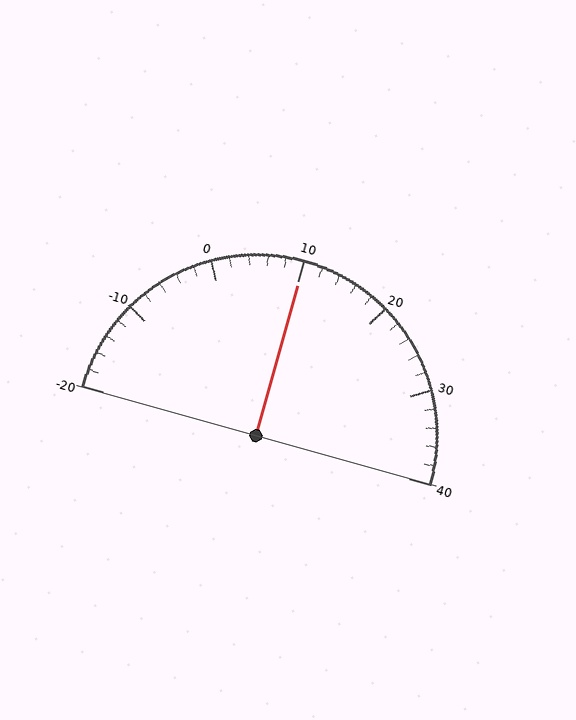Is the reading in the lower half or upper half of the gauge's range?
The reading is in the upper half of the range (-20 to 40).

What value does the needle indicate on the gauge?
The needle indicates approximately 10.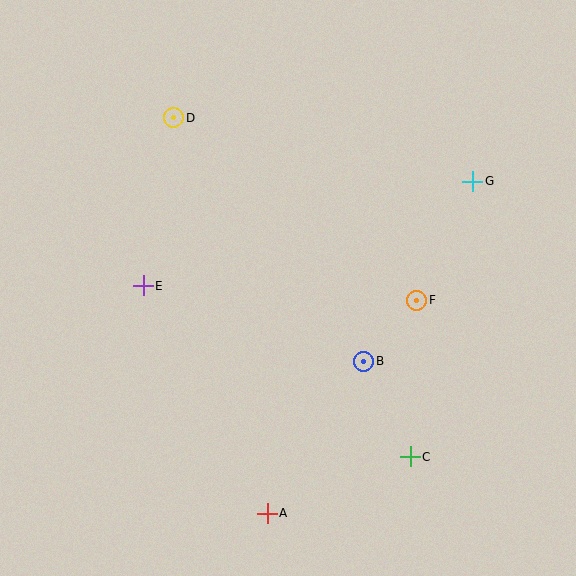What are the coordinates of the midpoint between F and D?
The midpoint between F and D is at (295, 209).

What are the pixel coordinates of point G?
Point G is at (473, 181).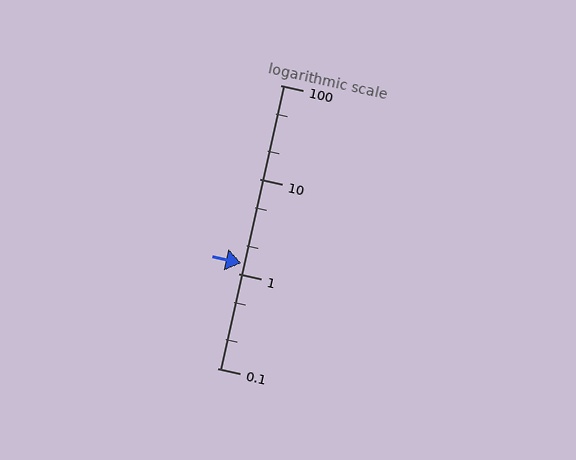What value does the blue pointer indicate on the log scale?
The pointer indicates approximately 1.3.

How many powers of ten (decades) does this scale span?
The scale spans 3 decades, from 0.1 to 100.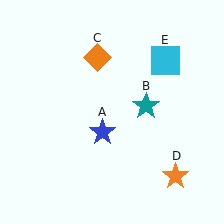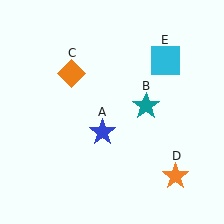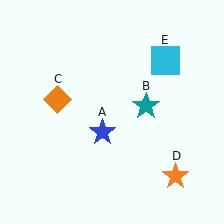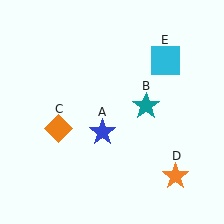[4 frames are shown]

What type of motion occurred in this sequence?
The orange diamond (object C) rotated counterclockwise around the center of the scene.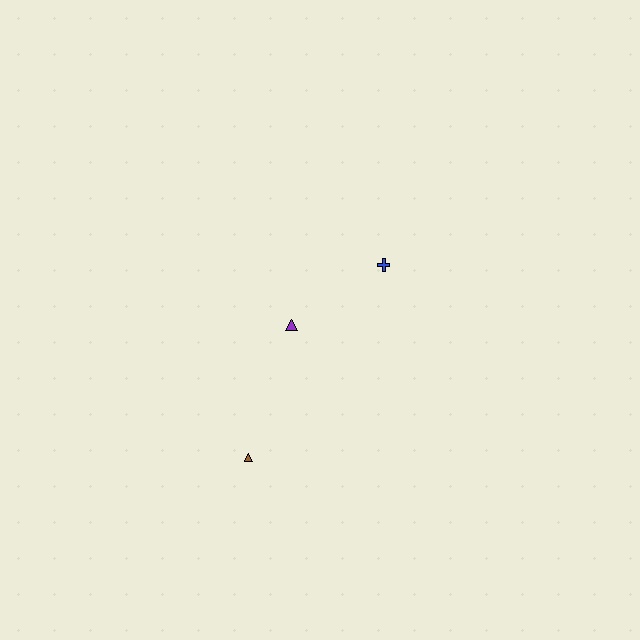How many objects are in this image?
There are 3 objects.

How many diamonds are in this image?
There are no diamonds.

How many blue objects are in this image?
There is 1 blue object.